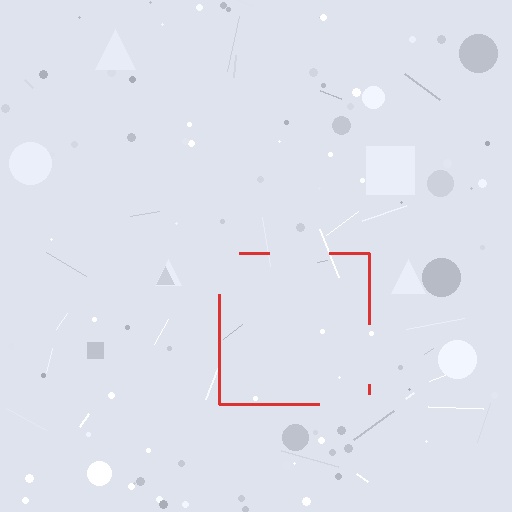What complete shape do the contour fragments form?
The contour fragments form a square.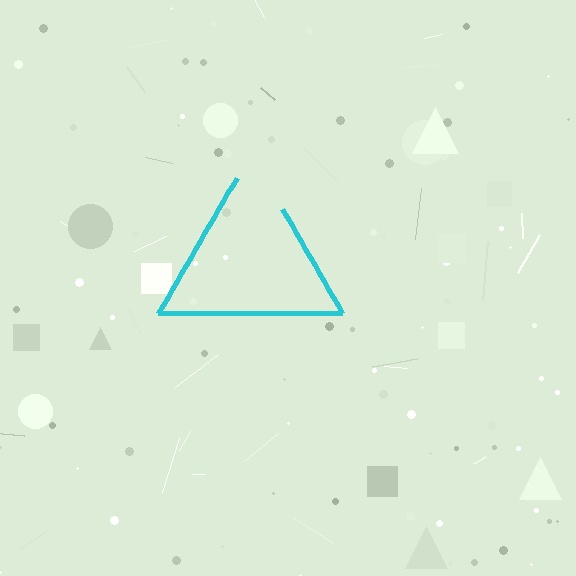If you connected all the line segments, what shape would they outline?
They would outline a triangle.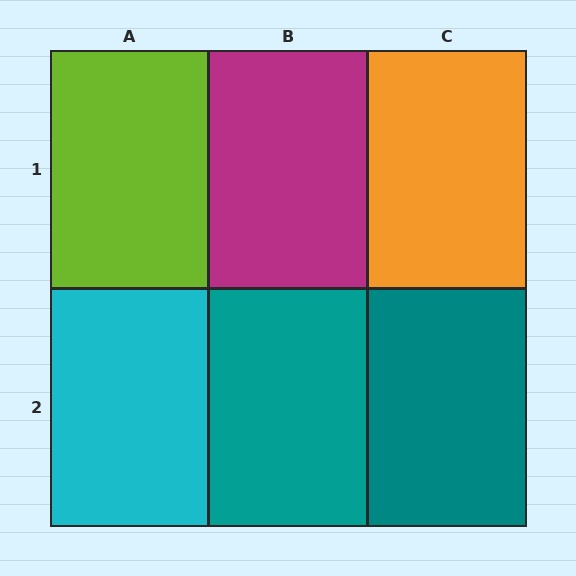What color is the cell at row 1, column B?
Magenta.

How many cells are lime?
1 cell is lime.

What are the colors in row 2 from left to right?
Cyan, teal, teal.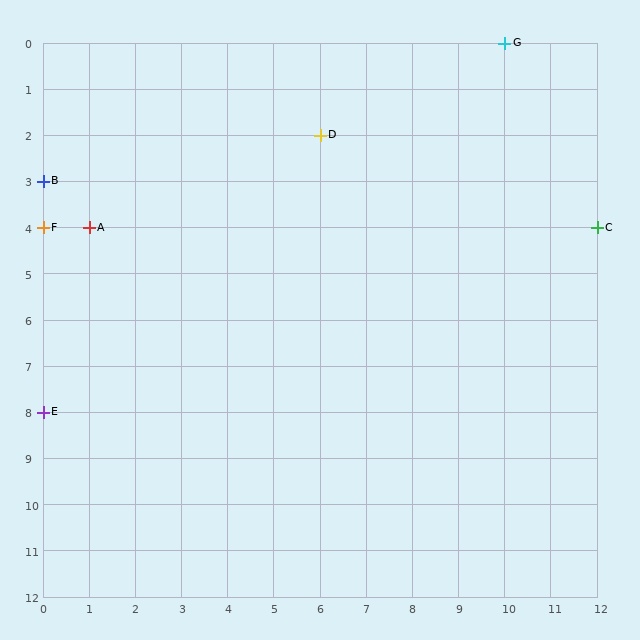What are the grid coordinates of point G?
Point G is at grid coordinates (10, 0).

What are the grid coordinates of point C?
Point C is at grid coordinates (12, 4).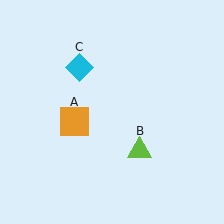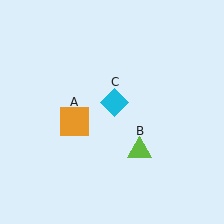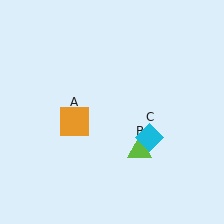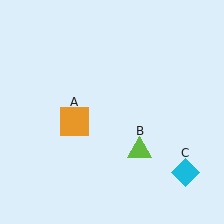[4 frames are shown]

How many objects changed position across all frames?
1 object changed position: cyan diamond (object C).